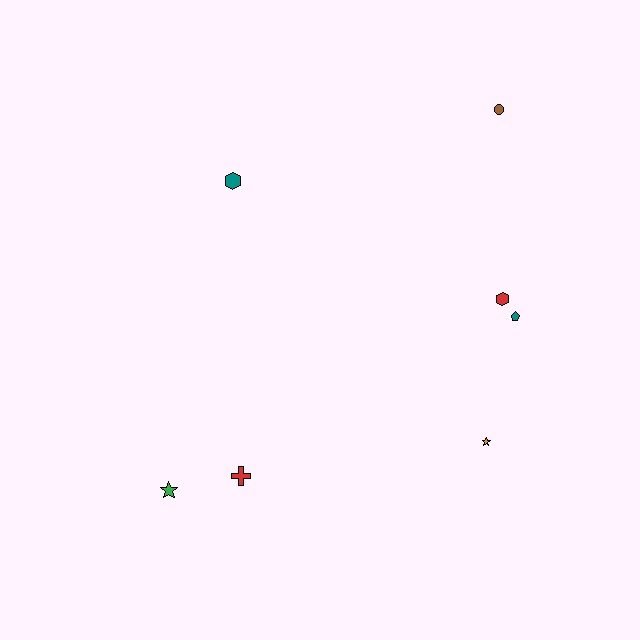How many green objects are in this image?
There is 1 green object.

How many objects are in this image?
There are 7 objects.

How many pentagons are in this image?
There is 1 pentagon.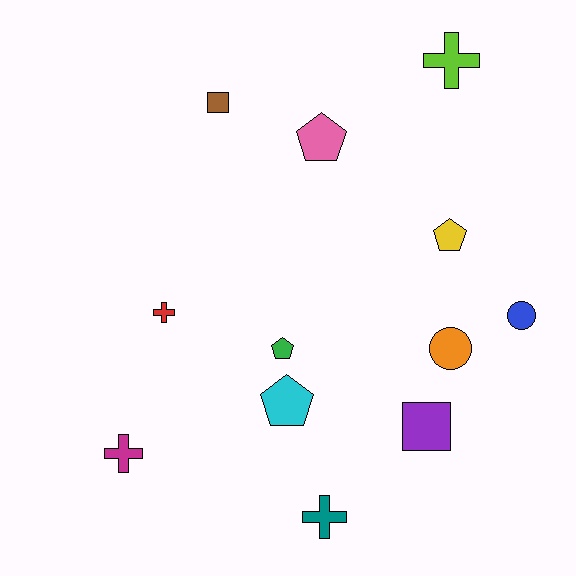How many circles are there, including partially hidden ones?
There are 2 circles.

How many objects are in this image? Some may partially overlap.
There are 12 objects.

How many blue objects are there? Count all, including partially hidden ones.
There is 1 blue object.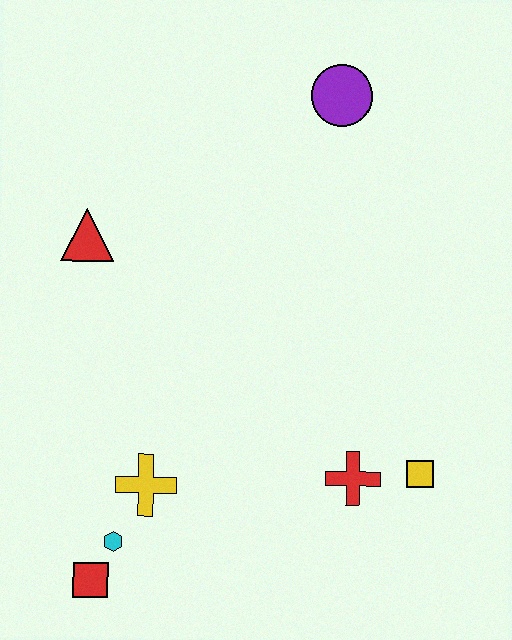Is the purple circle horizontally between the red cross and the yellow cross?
Yes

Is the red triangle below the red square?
No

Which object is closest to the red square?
The cyan hexagon is closest to the red square.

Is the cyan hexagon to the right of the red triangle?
Yes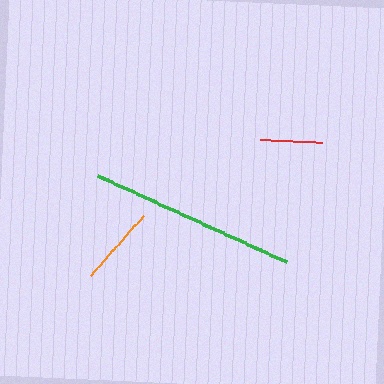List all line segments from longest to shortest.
From longest to shortest: green, orange, red.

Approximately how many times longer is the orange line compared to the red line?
The orange line is approximately 1.3 times the length of the red line.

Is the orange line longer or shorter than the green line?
The green line is longer than the orange line.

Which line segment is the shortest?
The red line is the shortest at approximately 61 pixels.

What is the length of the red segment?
The red segment is approximately 61 pixels long.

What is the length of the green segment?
The green segment is approximately 208 pixels long.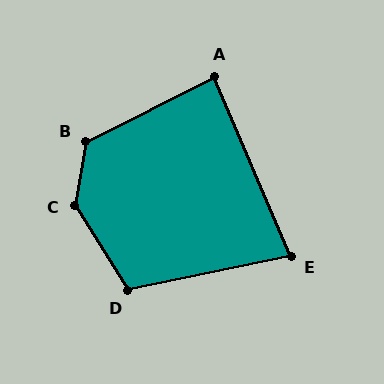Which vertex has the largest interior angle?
C, at approximately 139 degrees.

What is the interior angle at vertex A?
Approximately 86 degrees (approximately right).